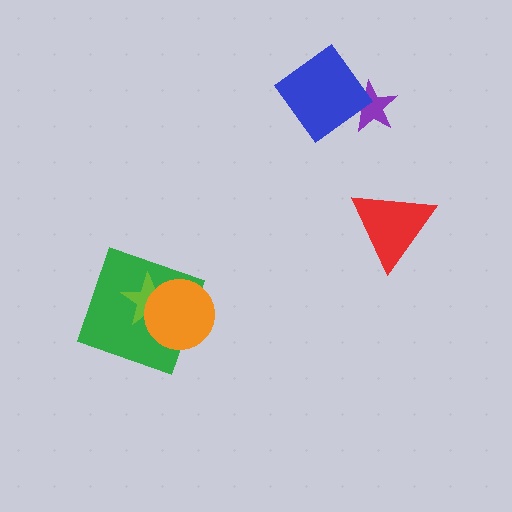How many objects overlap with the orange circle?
2 objects overlap with the orange circle.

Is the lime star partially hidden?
Yes, it is partially covered by another shape.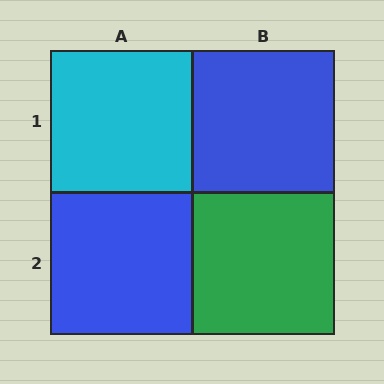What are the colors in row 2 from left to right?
Blue, green.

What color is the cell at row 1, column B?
Blue.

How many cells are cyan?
1 cell is cyan.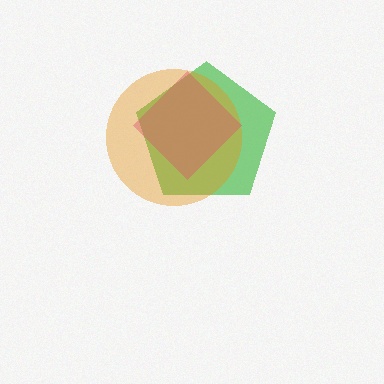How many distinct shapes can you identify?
There are 3 distinct shapes: a green pentagon, a magenta diamond, an orange circle.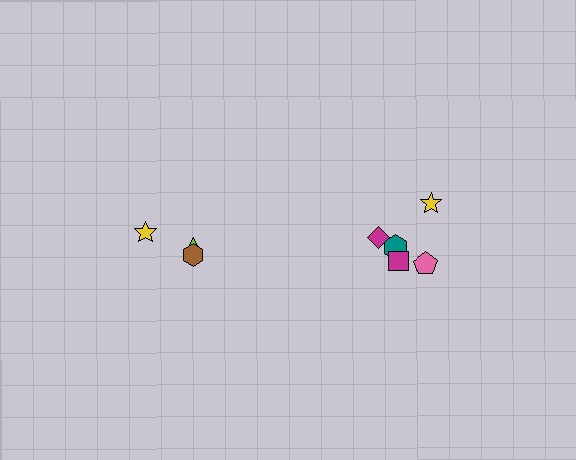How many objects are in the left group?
There are 3 objects.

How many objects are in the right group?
There are 5 objects.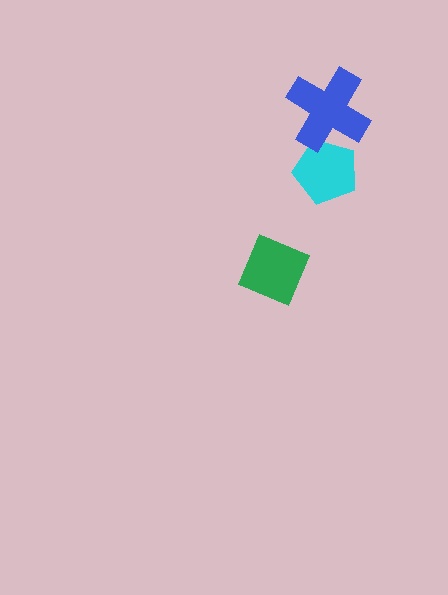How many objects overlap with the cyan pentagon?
1 object overlaps with the cyan pentagon.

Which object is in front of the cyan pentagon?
The blue cross is in front of the cyan pentagon.